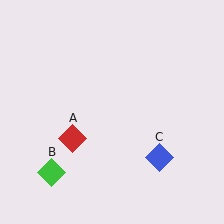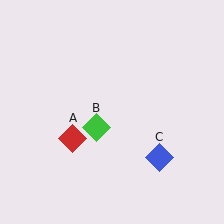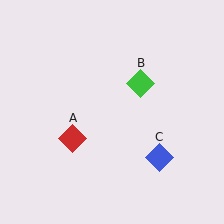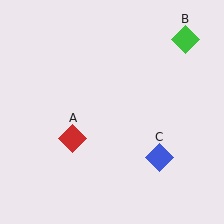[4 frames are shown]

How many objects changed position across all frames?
1 object changed position: green diamond (object B).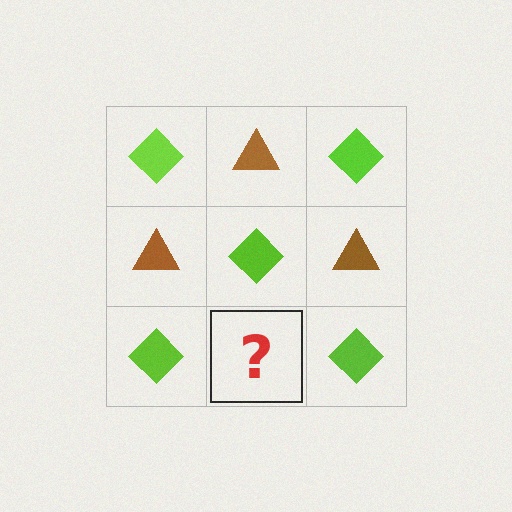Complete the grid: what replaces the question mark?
The question mark should be replaced with a brown triangle.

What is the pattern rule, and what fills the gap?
The rule is that it alternates lime diamond and brown triangle in a checkerboard pattern. The gap should be filled with a brown triangle.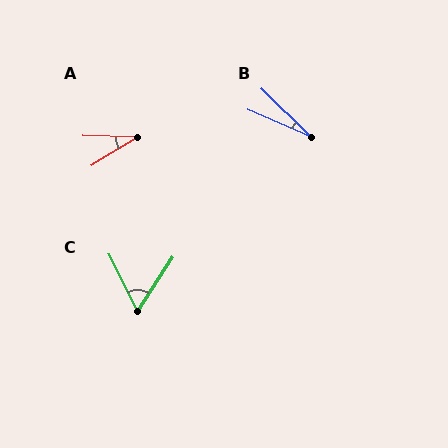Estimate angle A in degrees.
Approximately 33 degrees.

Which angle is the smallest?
B, at approximately 21 degrees.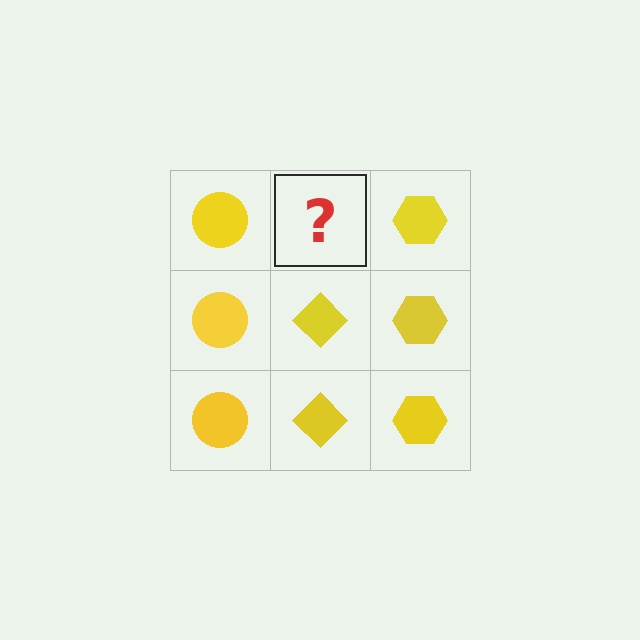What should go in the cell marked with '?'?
The missing cell should contain a yellow diamond.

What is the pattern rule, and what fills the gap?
The rule is that each column has a consistent shape. The gap should be filled with a yellow diamond.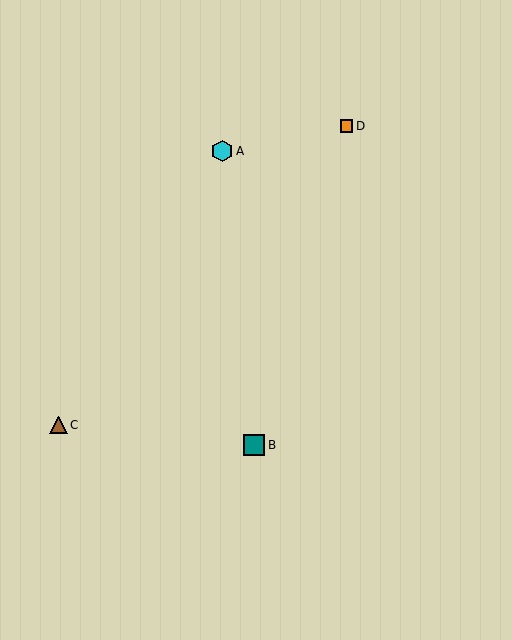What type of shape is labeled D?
Shape D is an orange square.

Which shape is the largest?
The teal square (labeled B) is the largest.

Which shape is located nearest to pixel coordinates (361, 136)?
The orange square (labeled D) at (347, 126) is nearest to that location.